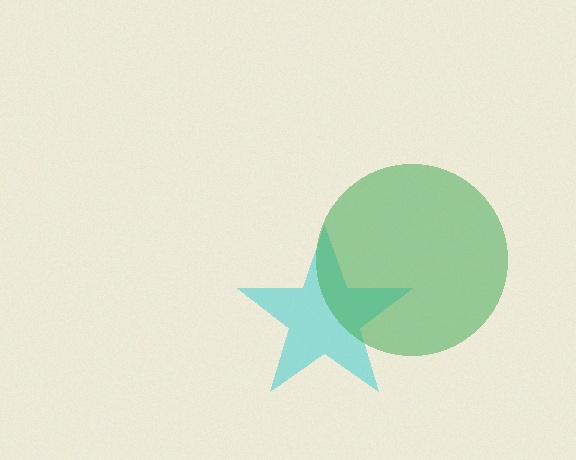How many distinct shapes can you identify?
There are 2 distinct shapes: a cyan star, a green circle.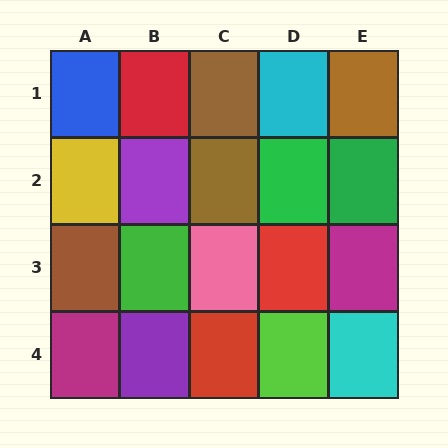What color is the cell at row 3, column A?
Brown.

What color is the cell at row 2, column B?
Purple.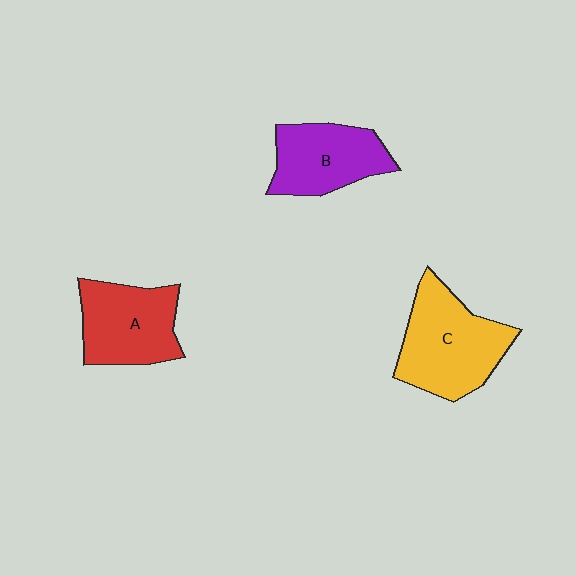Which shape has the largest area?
Shape C (yellow).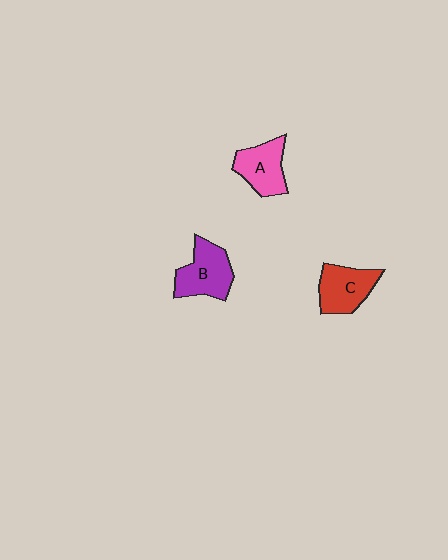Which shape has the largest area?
Shape B (purple).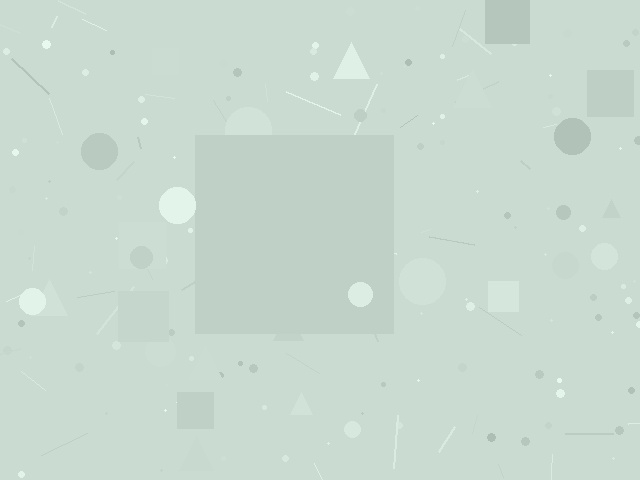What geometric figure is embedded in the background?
A square is embedded in the background.